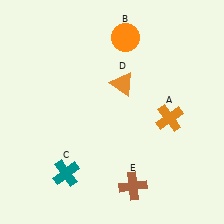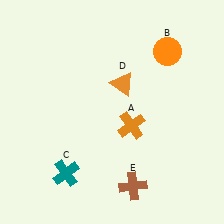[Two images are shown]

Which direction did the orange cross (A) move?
The orange cross (A) moved left.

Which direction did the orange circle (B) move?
The orange circle (B) moved right.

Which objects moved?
The objects that moved are: the orange cross (A), the orange circle (B).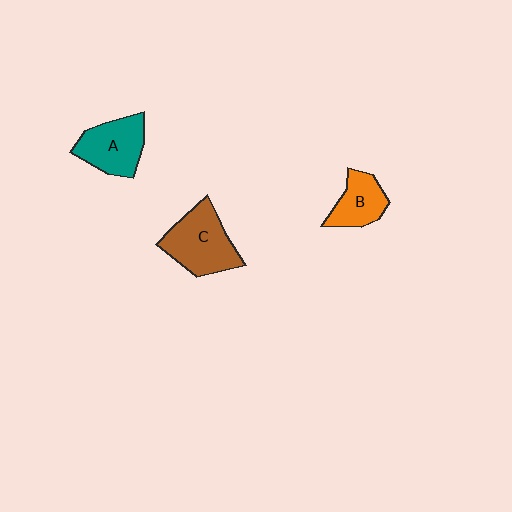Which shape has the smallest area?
Shape B (orange).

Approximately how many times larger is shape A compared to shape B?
Approximately 1.3 times.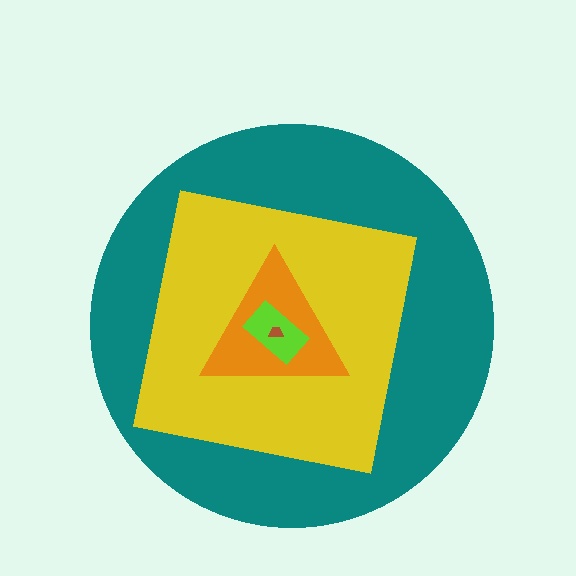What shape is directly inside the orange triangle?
The lime rectangle.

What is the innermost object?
The brown trapezoid.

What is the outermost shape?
The teal circle.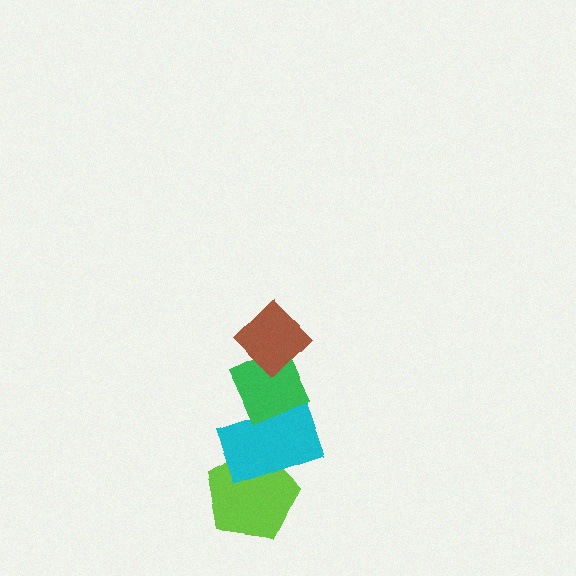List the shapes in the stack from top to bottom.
From top to bottom: the brown diamond, the green diamond, the cyan rectangle, the lime pentagon.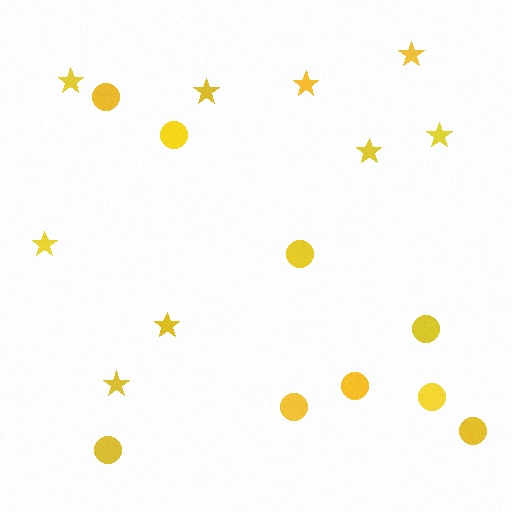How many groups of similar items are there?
There are 2 groups: one group of stars (9) and one group of circles (9).